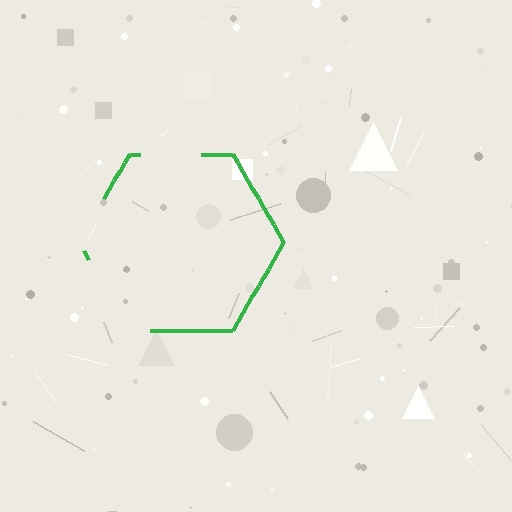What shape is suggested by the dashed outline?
The dashed outline suggests a hexagon.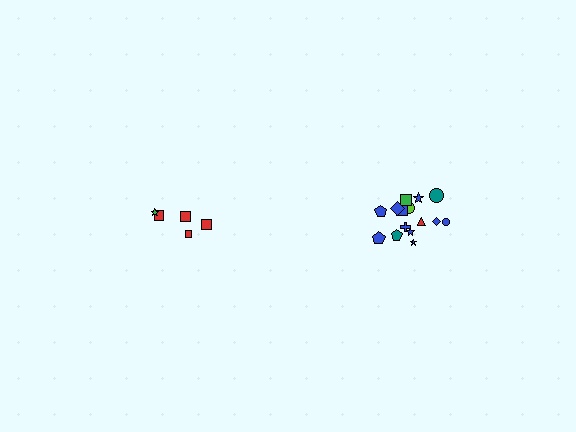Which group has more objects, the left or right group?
The right group.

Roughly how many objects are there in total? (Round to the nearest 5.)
Roughly 20 objects in total.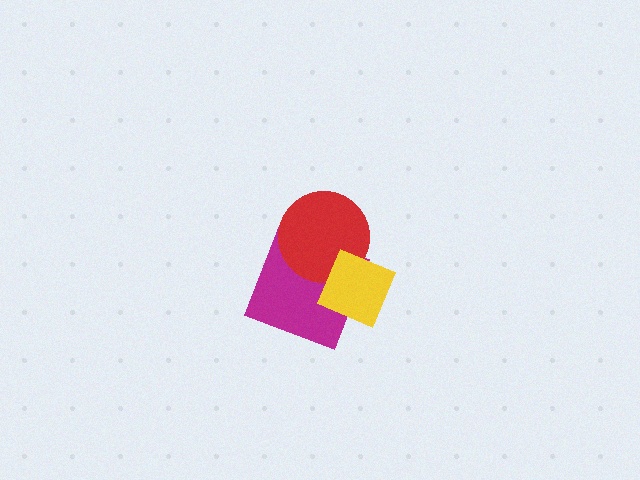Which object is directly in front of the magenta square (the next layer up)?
The red circle is directly in front of the magenta square.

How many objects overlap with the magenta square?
2 objects overlap with the magenta square.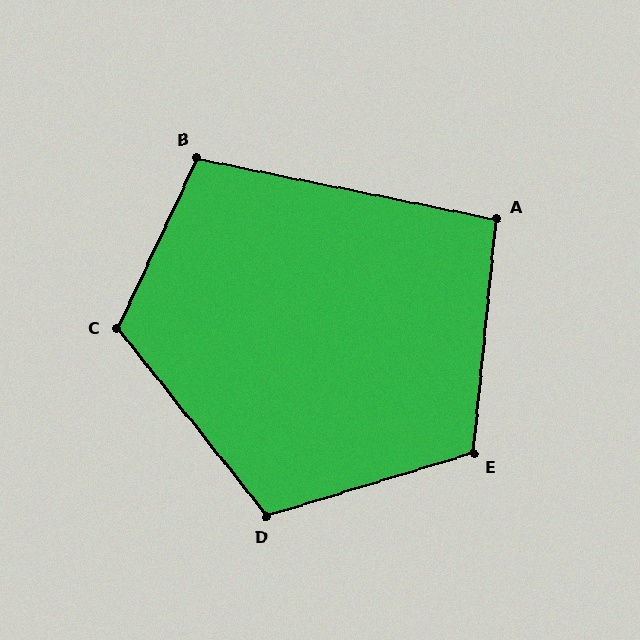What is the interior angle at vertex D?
Approximately 112 degrees (obtuse).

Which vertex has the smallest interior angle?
A, at approximately 96 degrees.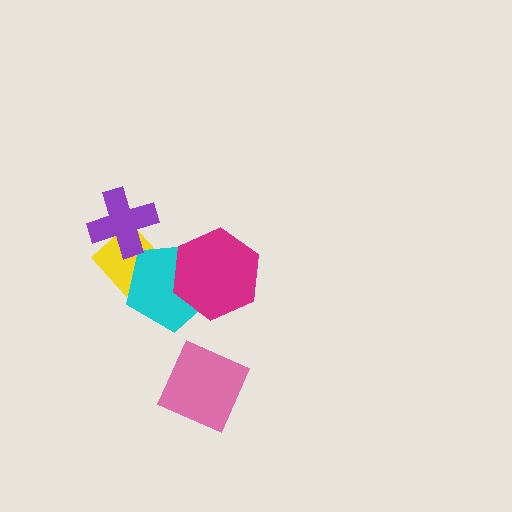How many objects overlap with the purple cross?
1 object overlaps with the purple cross.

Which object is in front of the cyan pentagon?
The magenta hexagon is in front of the cyan pentagon.